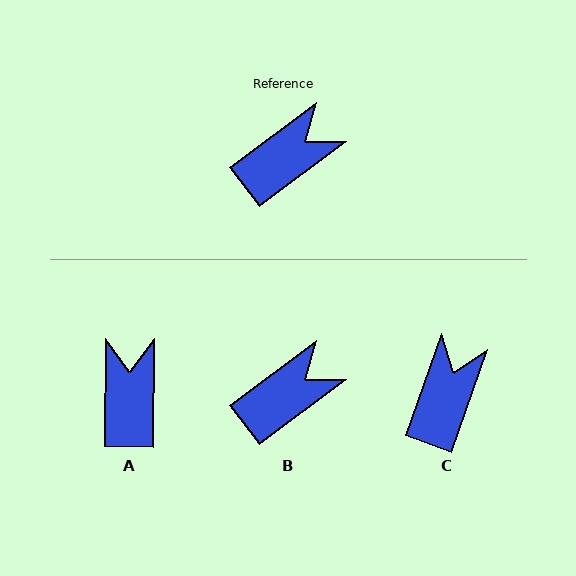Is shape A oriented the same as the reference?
No, it is off by about 53 degrees.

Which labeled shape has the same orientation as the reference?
B.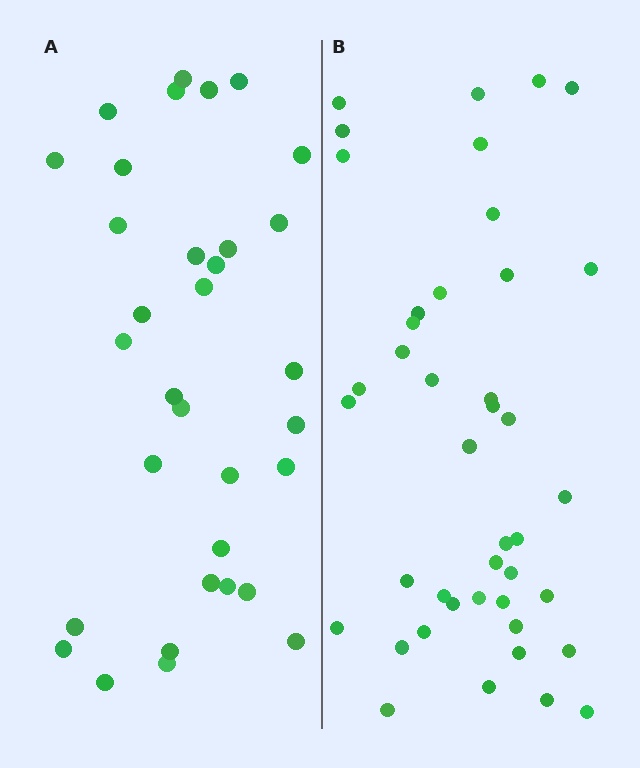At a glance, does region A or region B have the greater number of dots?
Region B (the right region) has more dots.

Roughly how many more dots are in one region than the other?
Region B has roughly 8 or so more dots than region A.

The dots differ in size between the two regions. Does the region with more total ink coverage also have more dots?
No. Region A has more total ink coverage because its dots are larger, but region B actually contains more individual dots. Total area can be misleading — the number of items is what matters here.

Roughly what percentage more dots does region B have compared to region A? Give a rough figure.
About 25% more.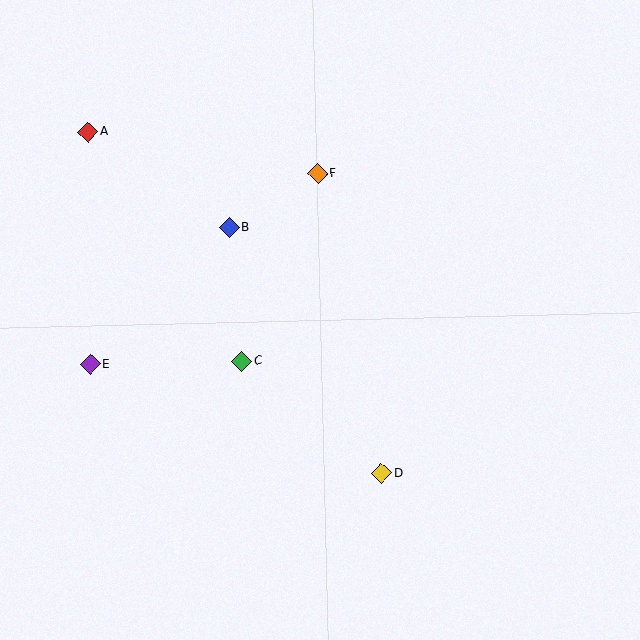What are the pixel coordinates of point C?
Point C is at (242, 361).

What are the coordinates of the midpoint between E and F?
The midpoint between E and F is at (204, 269).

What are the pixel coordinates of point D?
Point D is at (382, 473).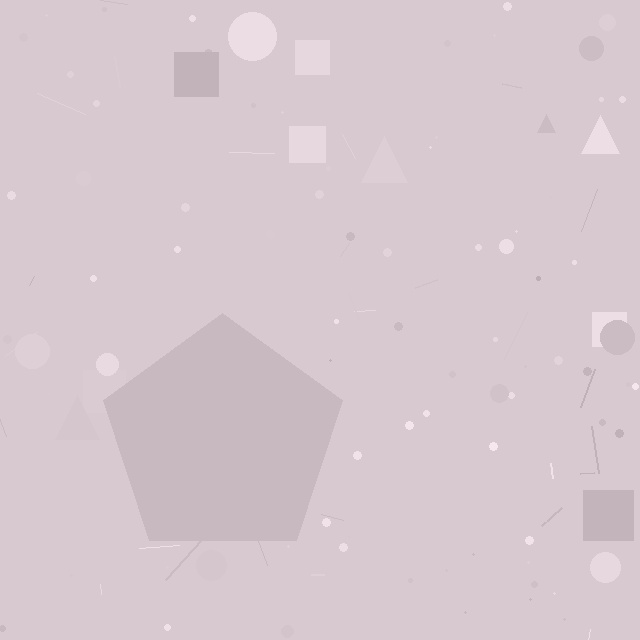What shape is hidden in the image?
A pentagon is hidden in the image.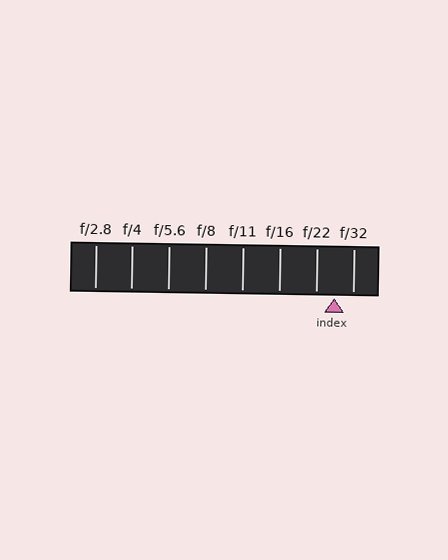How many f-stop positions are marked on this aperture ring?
There are 8 f-stop positions marked.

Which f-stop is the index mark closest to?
The index mark is closest to f/32.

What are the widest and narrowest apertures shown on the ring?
The widest aperture shown is f/2.8 and the narrowest is f/32.